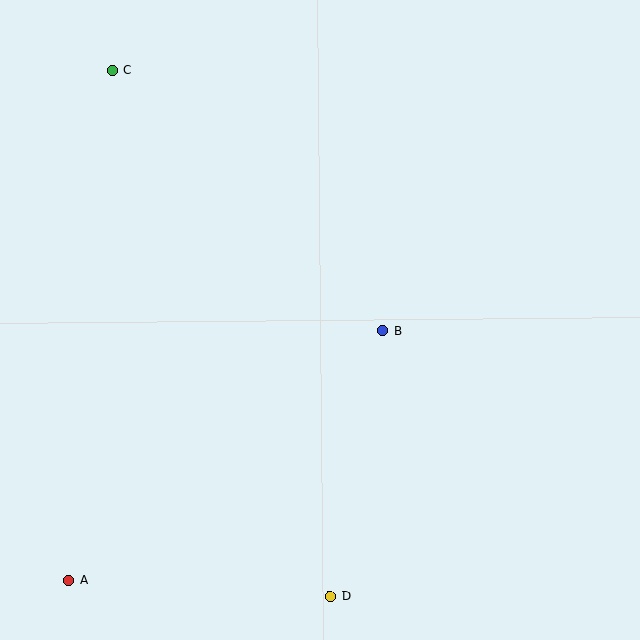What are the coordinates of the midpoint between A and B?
The midpoint between A and B is at (226, 456).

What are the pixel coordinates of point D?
Point D is at (330, 596).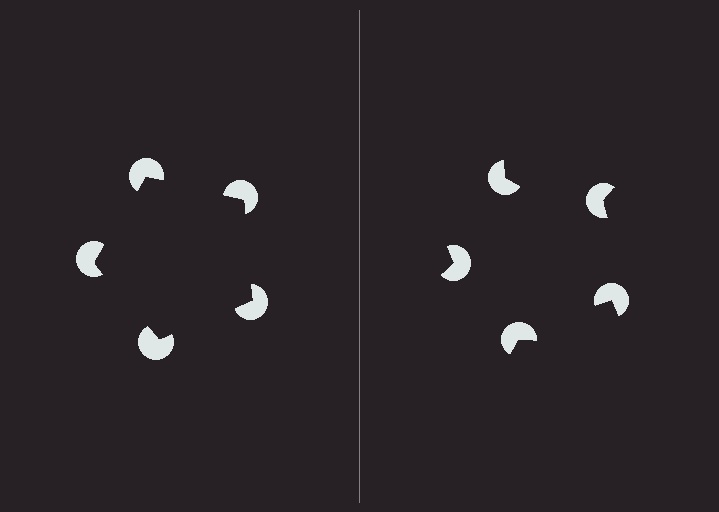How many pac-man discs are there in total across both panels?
10 — 5 on each side.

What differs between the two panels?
The pac-man discs are positioned identically on both sides; only the wedge orientations differ. On the left they align to a pentagon; on the right they are misaligned.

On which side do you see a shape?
An illusory pentagon appears on the left side. On the right side the wedge cuts are rotated, so no coherent shape forms.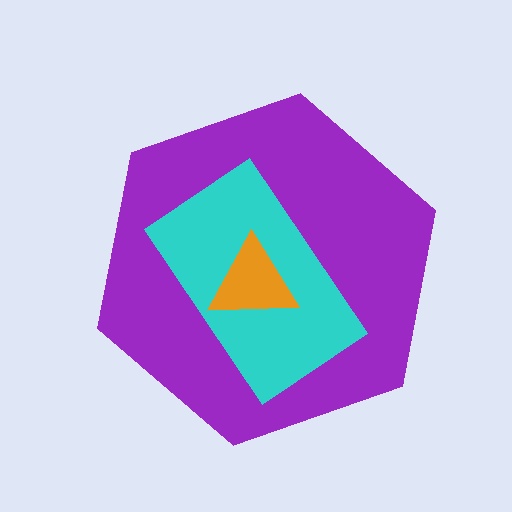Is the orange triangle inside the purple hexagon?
Yes.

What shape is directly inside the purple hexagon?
The cyan rectangle.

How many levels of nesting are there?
3.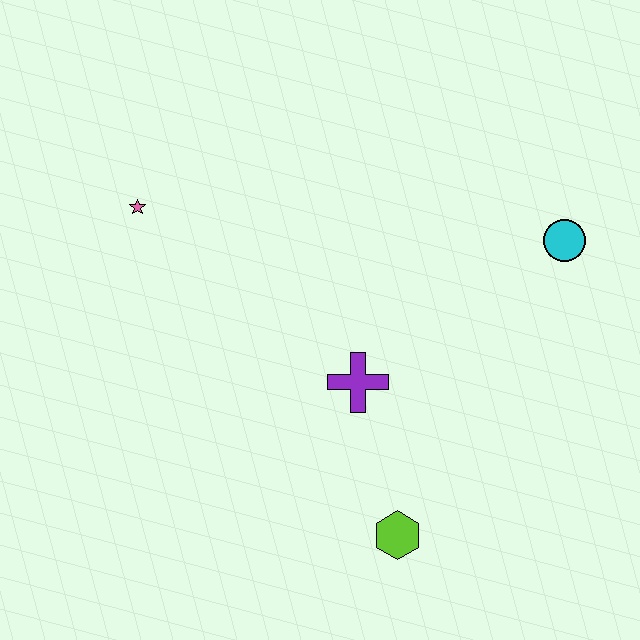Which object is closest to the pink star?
The purple cross is closest to the pink star.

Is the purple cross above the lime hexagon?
Yes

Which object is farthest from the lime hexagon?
The pink star is farthest from the lime hexagon.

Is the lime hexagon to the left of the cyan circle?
Yes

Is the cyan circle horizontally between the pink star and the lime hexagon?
No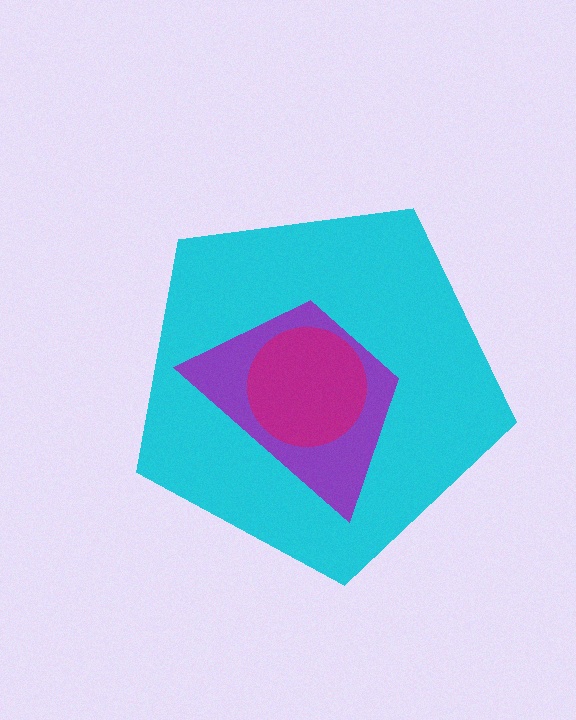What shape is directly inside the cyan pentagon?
The purple trapezoid.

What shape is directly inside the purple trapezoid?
The magenta circle.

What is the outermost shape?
The cyan pentagon.